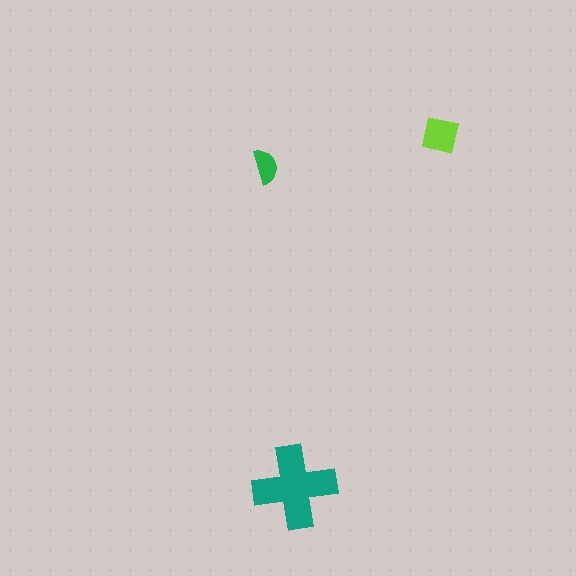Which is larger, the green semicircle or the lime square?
The lime square.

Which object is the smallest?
The green semicircle.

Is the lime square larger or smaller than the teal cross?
Smaller.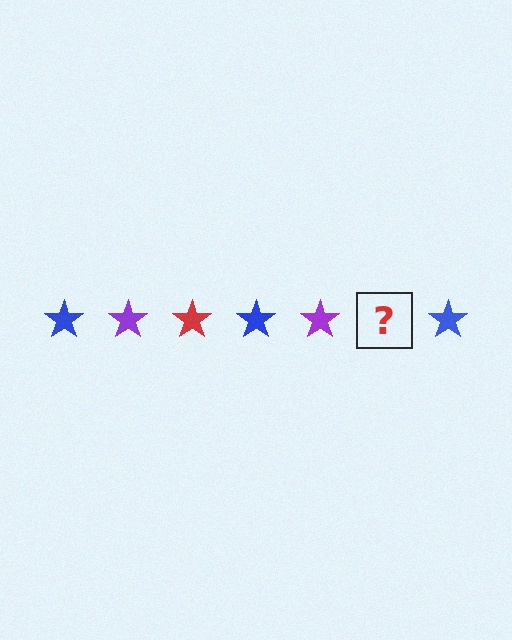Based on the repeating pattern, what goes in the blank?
The blank should be a red star.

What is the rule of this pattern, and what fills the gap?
The rule is that the pattern cycles through blue, purple, red stars. The gap should be filled with a red star.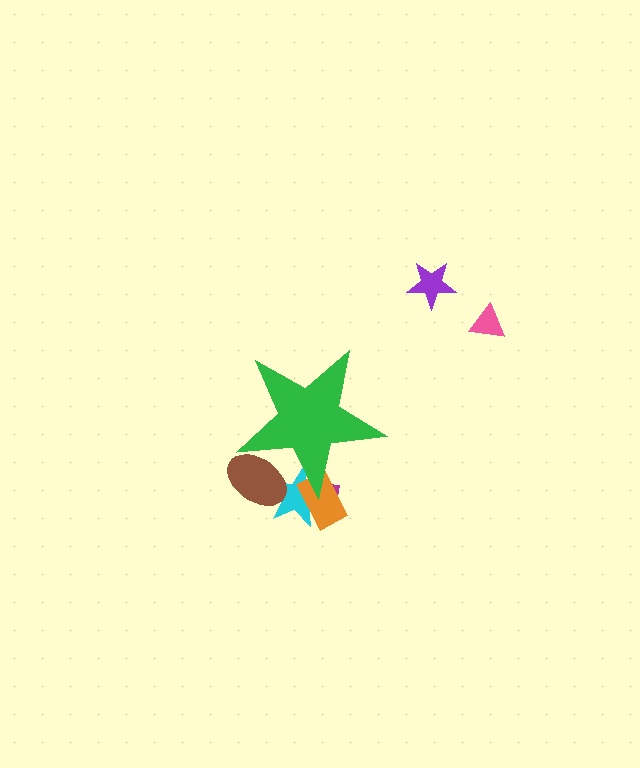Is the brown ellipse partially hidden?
Yes, the brown ellipse is partially hidden behind the green star.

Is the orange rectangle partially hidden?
Yes, the orange rectangle is partially hidden behind the green star.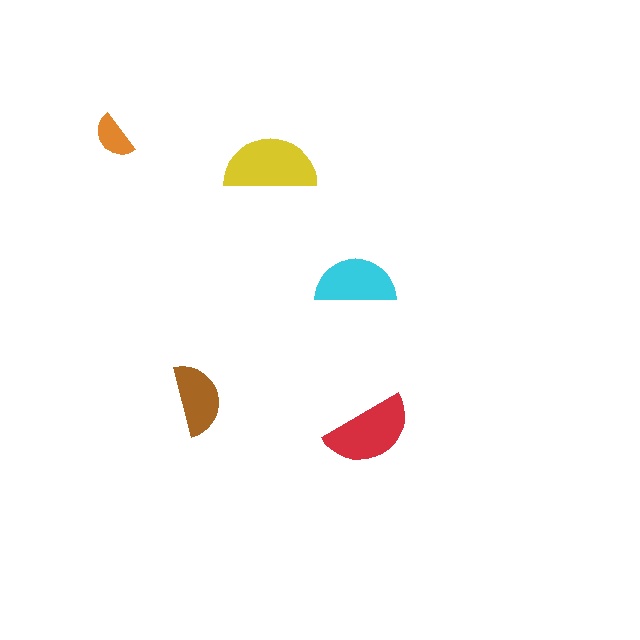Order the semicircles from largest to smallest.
the yellow one, the red one, the cyan one, the brown one, the orange one.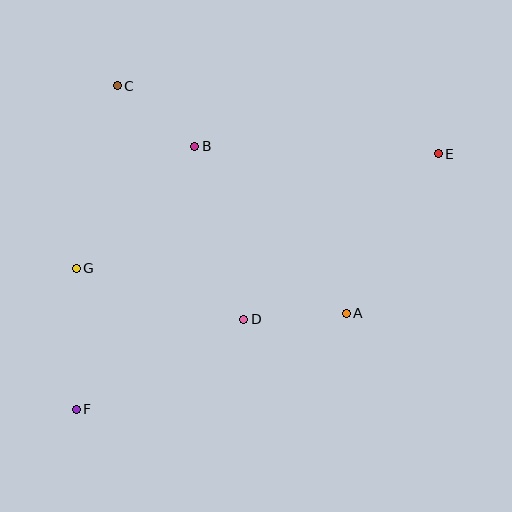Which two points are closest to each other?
Points B and C are closest to each other.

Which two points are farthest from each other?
Points E and F are farthest from each other.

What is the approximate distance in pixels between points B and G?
The distance between B and G is approximately 170 pixels.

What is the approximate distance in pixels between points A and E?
The distance between A and E is approximately 184 pixels.